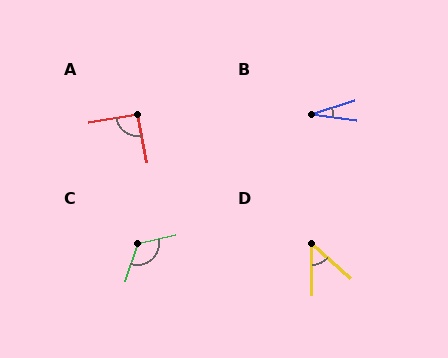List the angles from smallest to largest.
B (25°), D (48°), A (92°), C (121°).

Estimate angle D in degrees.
Approximately 48 degrees.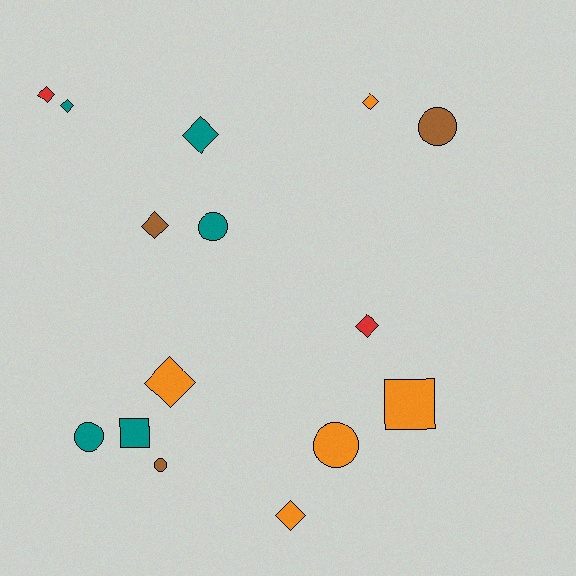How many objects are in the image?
There are 15 objects.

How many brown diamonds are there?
There is 1 brown diamond.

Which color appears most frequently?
Teal, with 5 objects.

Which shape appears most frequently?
Diamond, with 8 objects.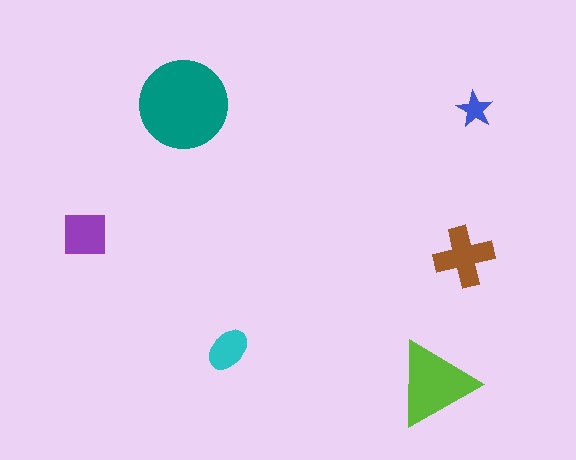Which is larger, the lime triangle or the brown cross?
The lime triangle.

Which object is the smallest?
The blue star.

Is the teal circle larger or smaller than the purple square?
Larger.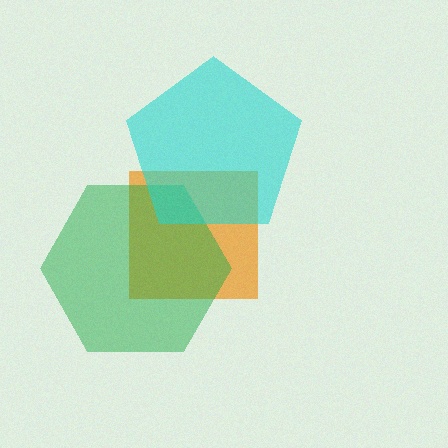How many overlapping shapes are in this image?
There are 3 overlapping shapes in the image.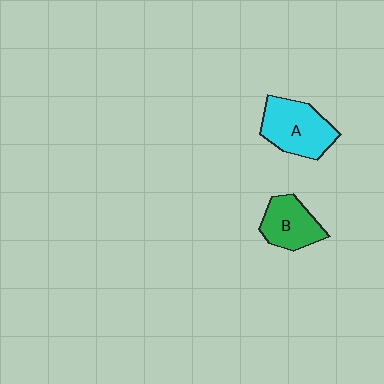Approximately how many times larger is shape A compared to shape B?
Approximately 1.3 times.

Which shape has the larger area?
Shape A (cyan).